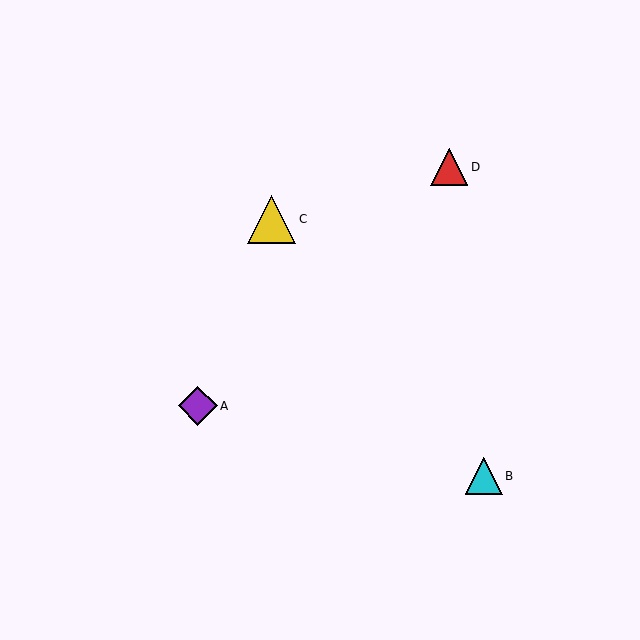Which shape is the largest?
The yellow triangle (labeled C) is the largest.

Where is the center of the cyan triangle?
The center of the cyan triangle is at (484, 476).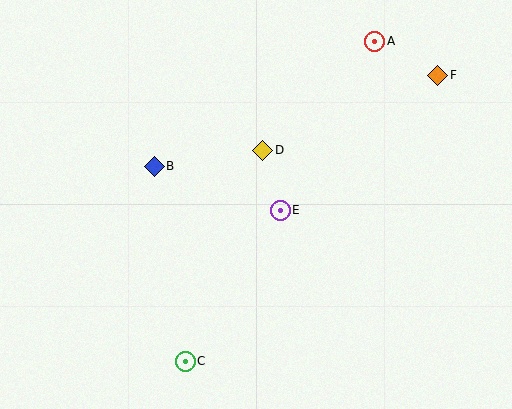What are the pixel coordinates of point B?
Point B is at (154, 166).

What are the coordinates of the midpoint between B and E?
The midpoint between B and E is at (217, 188).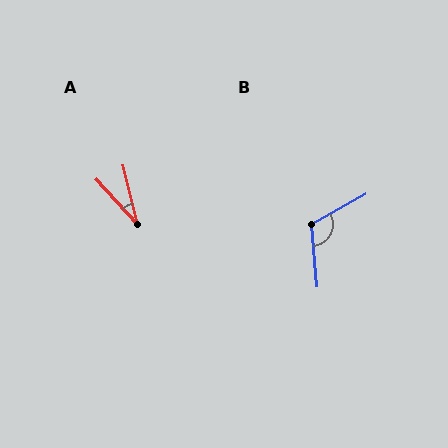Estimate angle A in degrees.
Approximately 29 degrees.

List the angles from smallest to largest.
A (29°), B (114°).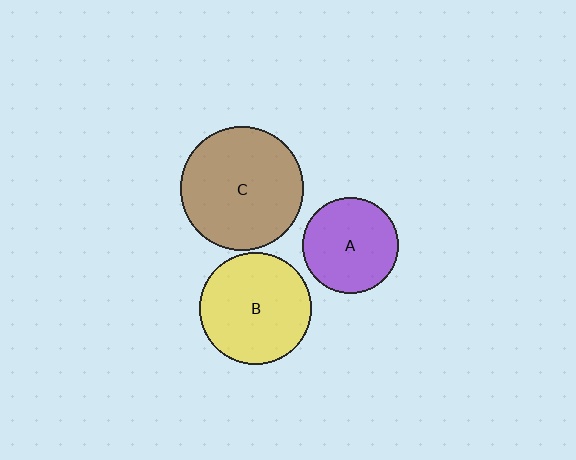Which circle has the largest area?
Circle C (brown).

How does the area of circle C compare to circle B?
Approximately 1.2 times.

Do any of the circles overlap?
No, none of the circles overlap.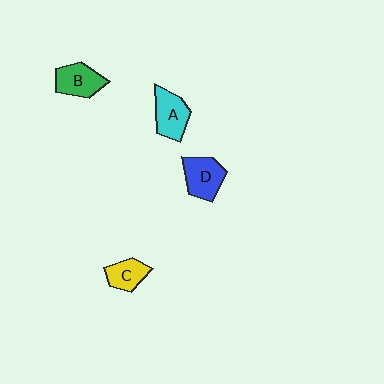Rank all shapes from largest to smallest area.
From largest to smallest: D (blue), A (cyan), B (green), C (yellow).